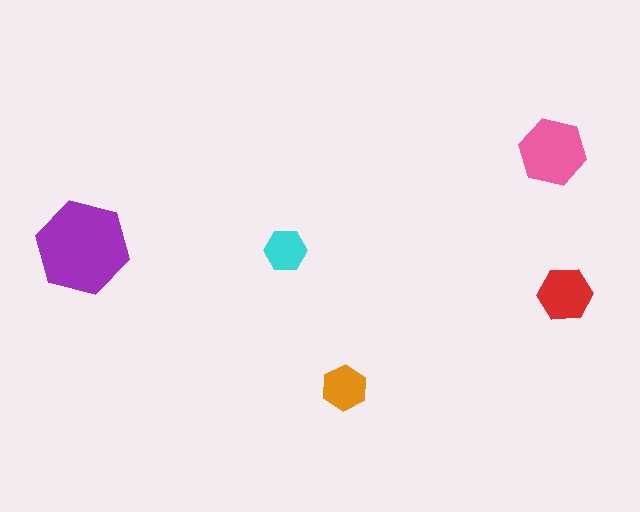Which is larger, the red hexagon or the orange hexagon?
The red one.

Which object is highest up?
The pink hexagon is topmost.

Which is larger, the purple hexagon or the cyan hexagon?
The purple one.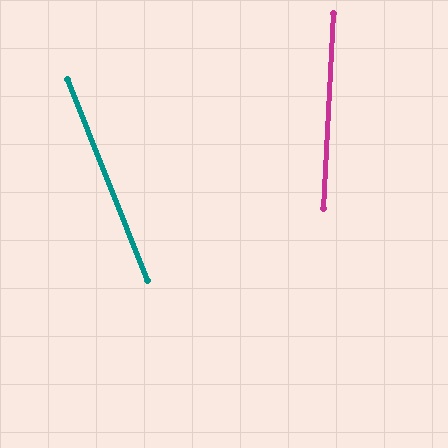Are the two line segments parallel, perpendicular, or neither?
Neither parallel nor perpendicular — they differ by about 25°.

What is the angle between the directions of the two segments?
Approximately 25 degrees.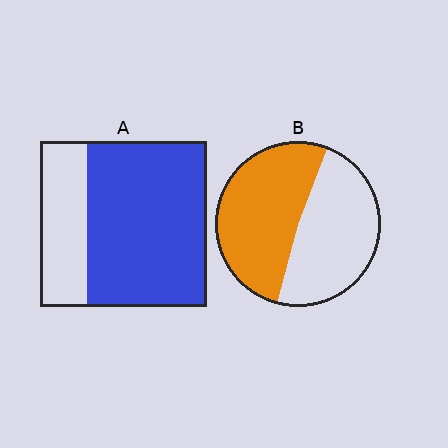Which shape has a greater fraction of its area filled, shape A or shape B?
Shape A.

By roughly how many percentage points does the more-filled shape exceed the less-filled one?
By roughly 20 percentage points (A over B).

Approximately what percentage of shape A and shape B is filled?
A is approximately 70% and B is approximately 50%.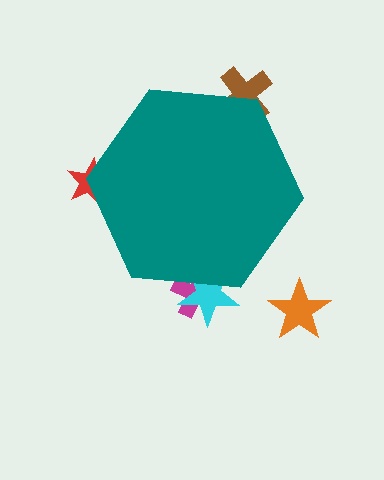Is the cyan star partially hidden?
Yes, the cyan star is partially hidden behind the teal hexagon.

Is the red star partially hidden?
Yes, the red star is partially hidden behind the teal hexagon.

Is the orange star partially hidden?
No, the orange star is fully visible.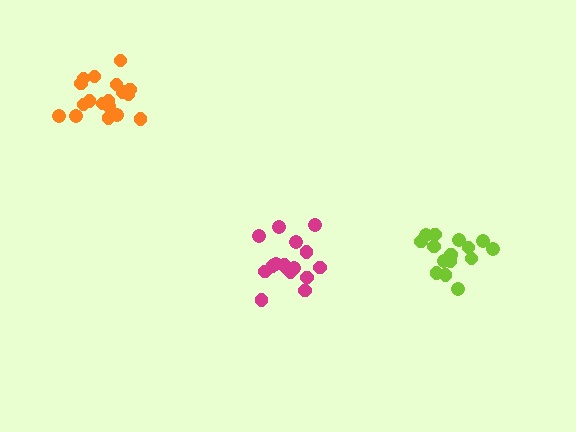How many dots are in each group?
Group 1: 18 dots, Group 2: 16 dots, Group 3: 16 dots (50 total).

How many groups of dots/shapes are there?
There are 3 groups.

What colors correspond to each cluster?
The clusters are colored: orange, lime, magenta.